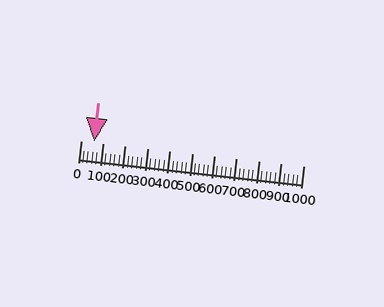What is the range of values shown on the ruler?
The ruler shows values from 0 to 1000.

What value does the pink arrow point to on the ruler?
The pink arrow points to approximately 60.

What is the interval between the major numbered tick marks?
The major tick marks are spaced 100 units apart.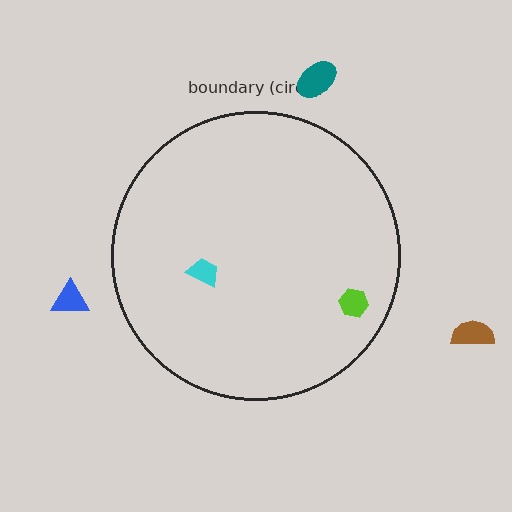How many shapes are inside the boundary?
2 inside, 3 outside.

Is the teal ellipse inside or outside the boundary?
Outside.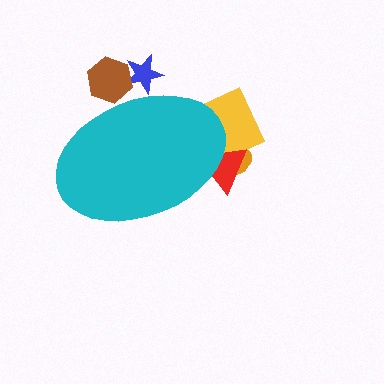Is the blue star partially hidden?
Yes, the blue star is partially hidden behind the cyan ellipse.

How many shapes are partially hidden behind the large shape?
5 shapes are partially hidden.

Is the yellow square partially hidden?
Yes, the yellow square is partially hidden behind the cyan ellipse.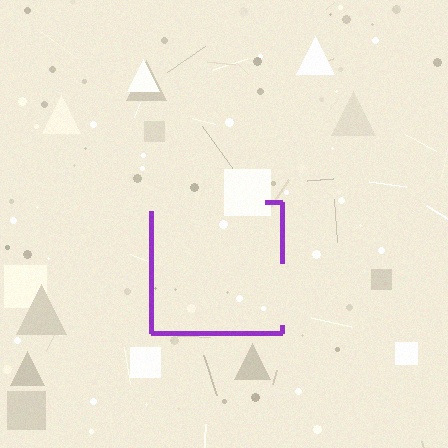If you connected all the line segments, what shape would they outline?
They would outline a square.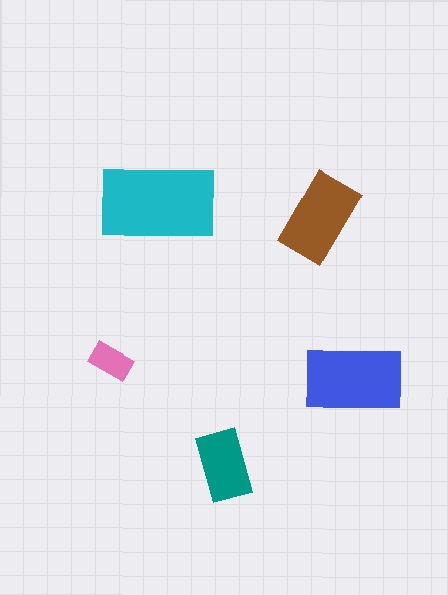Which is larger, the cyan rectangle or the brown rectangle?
The cyan one.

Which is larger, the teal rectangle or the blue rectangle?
The blue one.